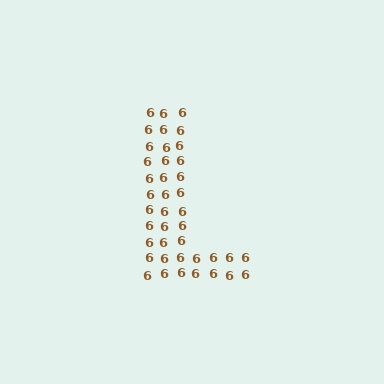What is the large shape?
The large shape is the letter L.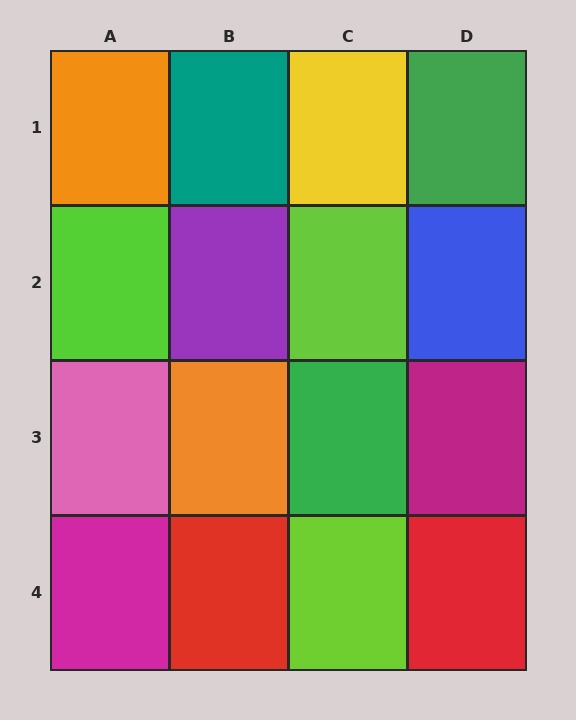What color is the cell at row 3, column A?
Pink.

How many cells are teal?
1 cell is teal.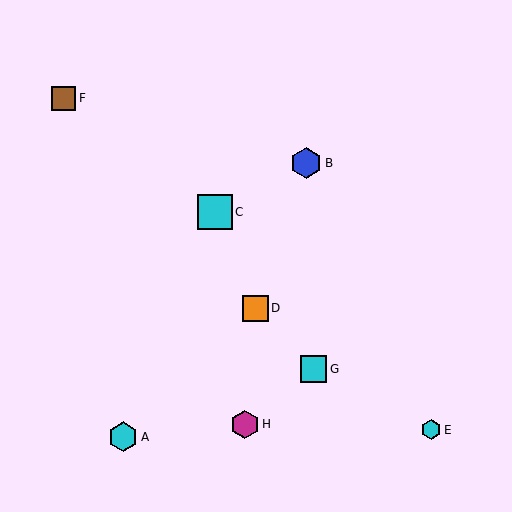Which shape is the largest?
The cyan square (labeled C) is the largest.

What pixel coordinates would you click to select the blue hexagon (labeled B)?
Click at (306, 163) to select the blue hexagon B.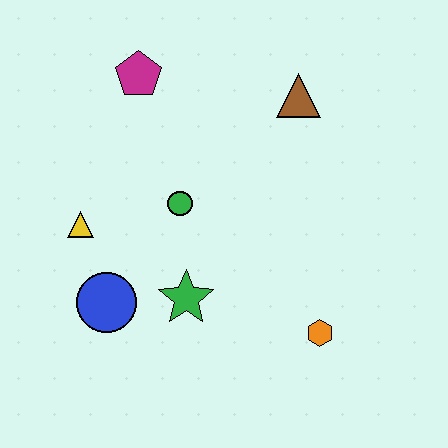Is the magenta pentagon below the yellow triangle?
No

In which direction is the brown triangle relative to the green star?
The brown triangle is above the green star.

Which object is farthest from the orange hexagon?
The magenta pentagon is farthest from the orange hexagon.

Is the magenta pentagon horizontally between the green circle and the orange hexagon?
No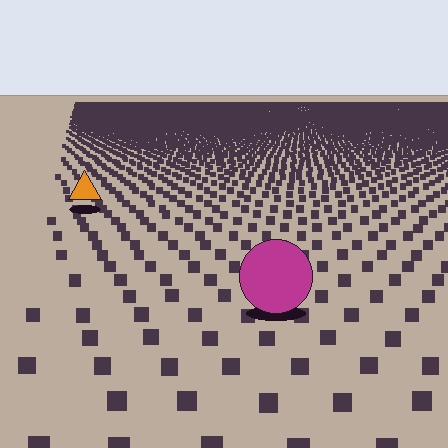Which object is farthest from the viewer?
The orange triangle is farthest from the viewer. It appears smaller and the ground texture around it is denser.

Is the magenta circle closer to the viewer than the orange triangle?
Yes. The magenta circle is closer — you can tell from the texture gradient: the ground texture is coarser near it.